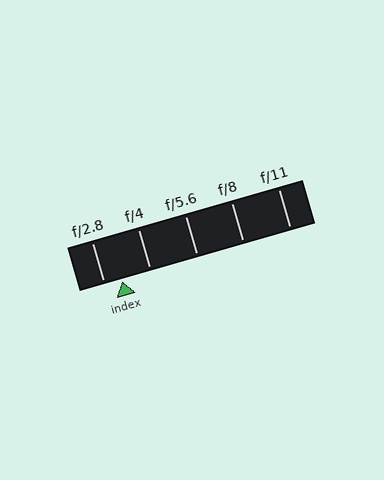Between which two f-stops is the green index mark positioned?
The index mark is between f/2.8 and f/4.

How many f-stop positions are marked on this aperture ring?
There are 5 f-stop positions marked.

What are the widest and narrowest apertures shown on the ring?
The widest aperture shown is f/2.8 and the narrowest is f/11.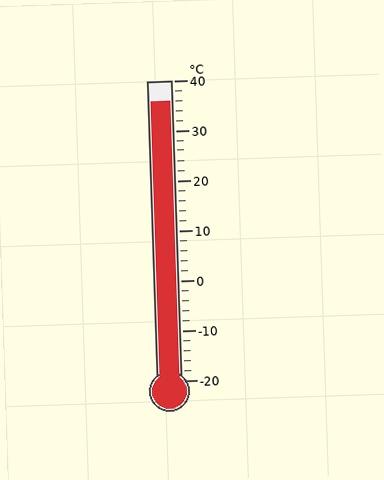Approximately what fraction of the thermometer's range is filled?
The thermometer is filled to approximately 95% of its range.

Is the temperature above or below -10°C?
The temperature is above -10°C.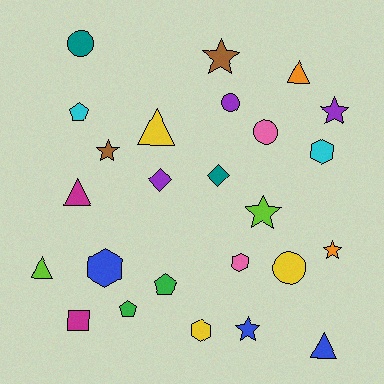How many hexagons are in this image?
There are 4 hexagons.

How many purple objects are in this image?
There are 3 purple objects.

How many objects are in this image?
There are 25 objects.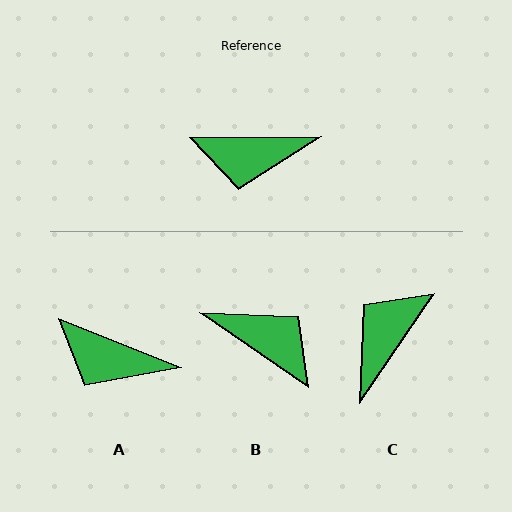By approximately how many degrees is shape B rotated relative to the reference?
Approximately 145 degrees counter-clockwise.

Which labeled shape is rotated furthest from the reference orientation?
B, about 145 degrees away.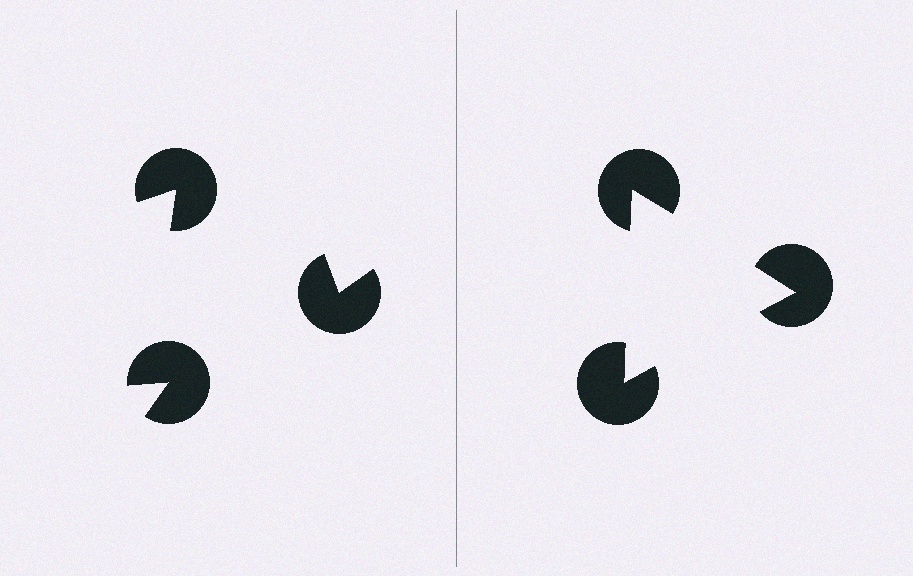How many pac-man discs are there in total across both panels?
6 — 3 on each side.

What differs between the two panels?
The pac-man discs are positioned identically on both sides; only the wedge orientations differ. On the right they align to a triangle; on the left they are misaligned.